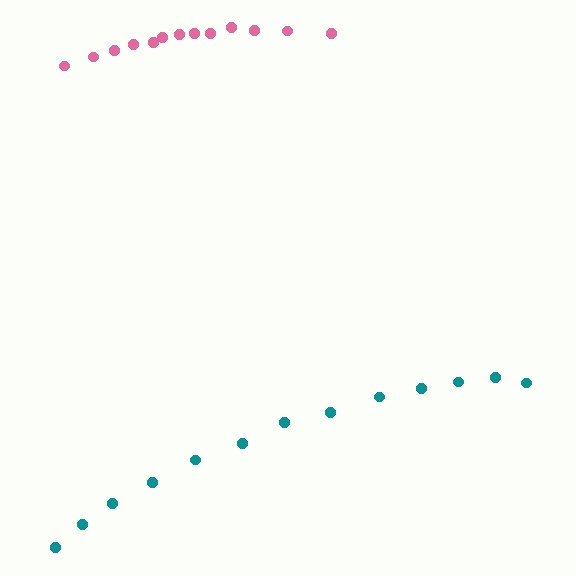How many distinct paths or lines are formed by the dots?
There are 2 distinct paths.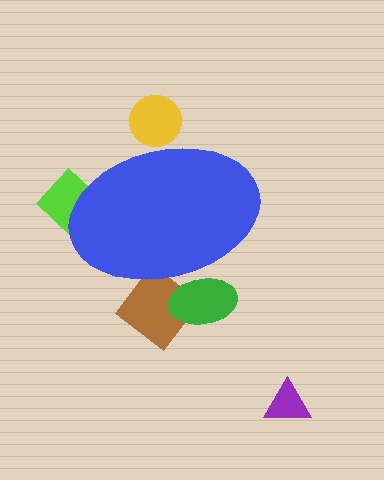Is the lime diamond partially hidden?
Yes, the lime diamond is partially hidden behind the blue ellipse.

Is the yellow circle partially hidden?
Yes, the yellow circle is partially hidden behind the blue ellipse.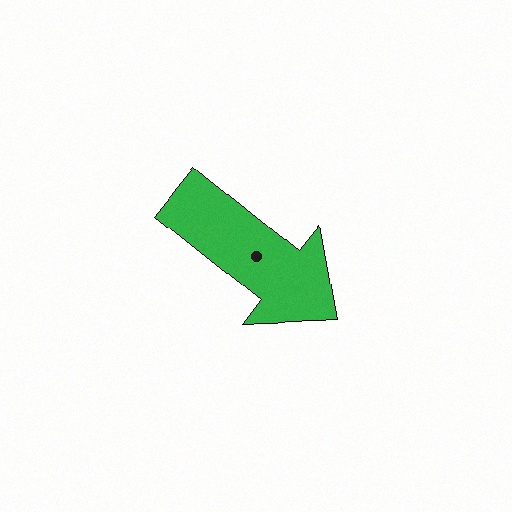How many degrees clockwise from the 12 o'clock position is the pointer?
Approximately 129 degrees.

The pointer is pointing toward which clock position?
Roughly 4 o'clock.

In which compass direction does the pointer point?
Southeast.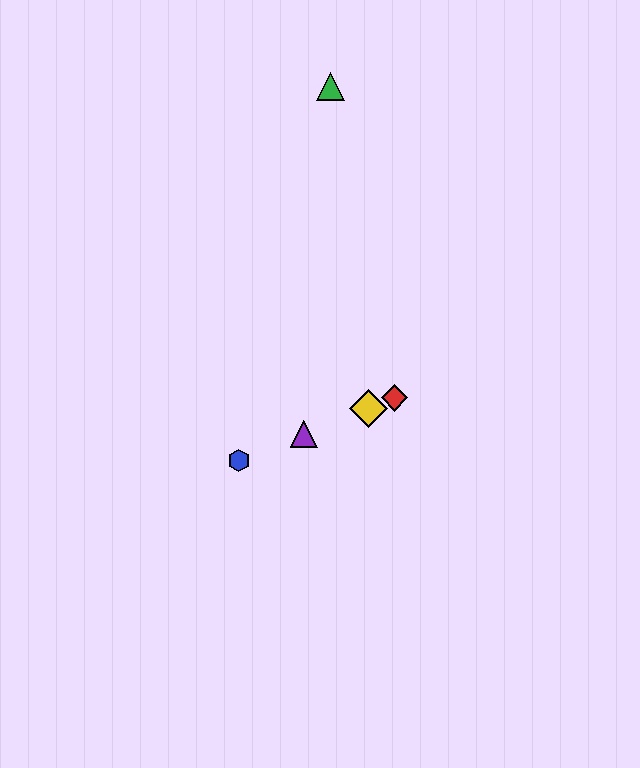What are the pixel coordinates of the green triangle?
The green triangle is at (331, 86).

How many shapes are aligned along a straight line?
4 shapes (the red diamond, the blue hexagon, the yellow diamond, the purple triangle) are aligned along a straight line.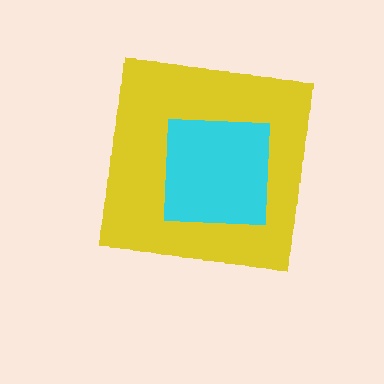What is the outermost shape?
The yellow square.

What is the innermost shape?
The cyan square.